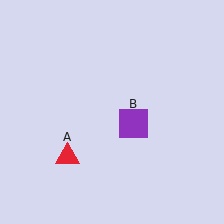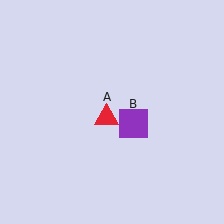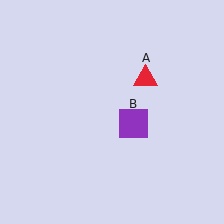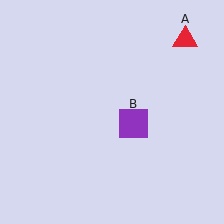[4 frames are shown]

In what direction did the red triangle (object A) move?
The red triangle (object A) moved up and to the right.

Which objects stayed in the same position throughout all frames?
Purple square (object B) remained stationary.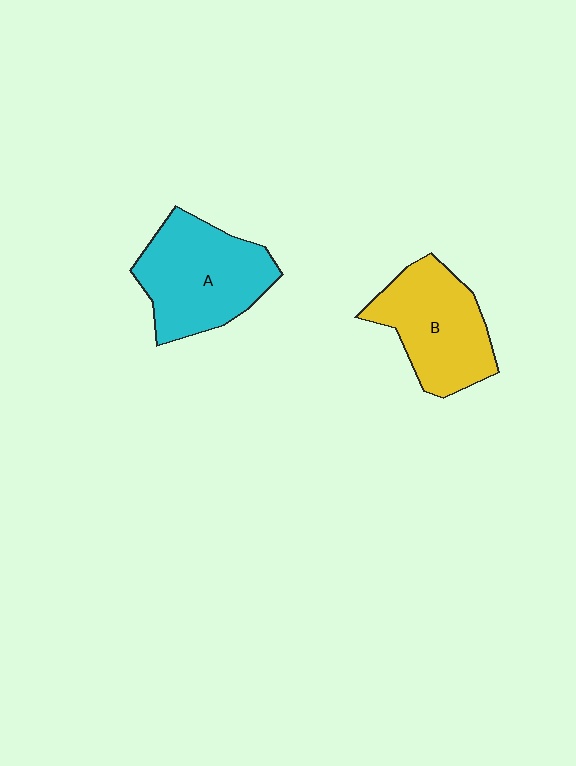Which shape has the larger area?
Shape A (cyan).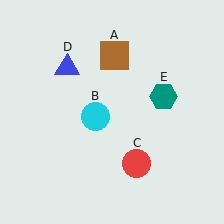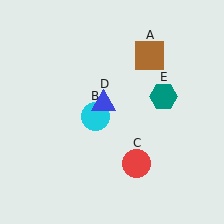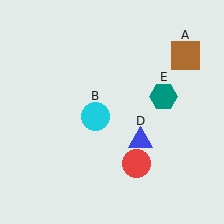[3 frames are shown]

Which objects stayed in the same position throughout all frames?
Cyan circle (object B) and red circle (object C) and teal hexagon (object E) remained stationary.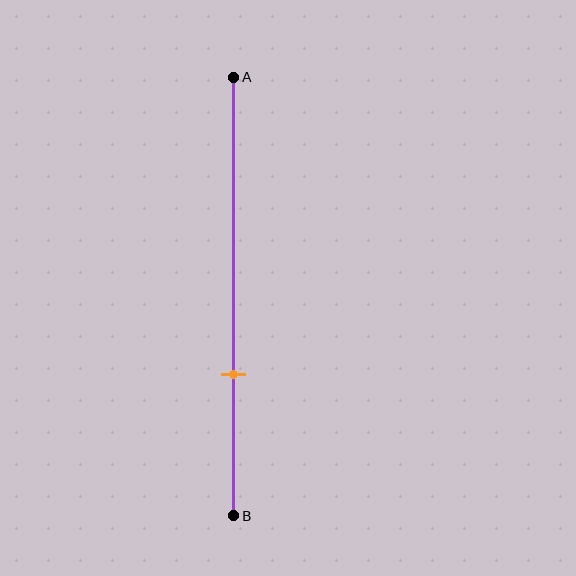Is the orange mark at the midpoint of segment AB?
No, the mark is at about 70% from A, not at the 50% midpoint.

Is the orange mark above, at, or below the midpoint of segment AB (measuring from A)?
The orange mark is below the midpoint of segment AB.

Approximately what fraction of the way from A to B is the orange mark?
The orange mark is approximately 70% of the way from A to B.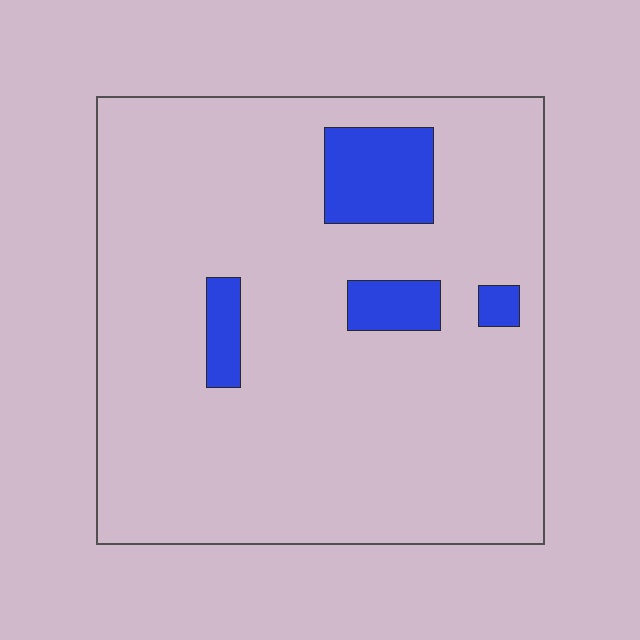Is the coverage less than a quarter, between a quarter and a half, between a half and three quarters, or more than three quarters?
Less than a quarter.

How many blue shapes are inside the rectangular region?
4.